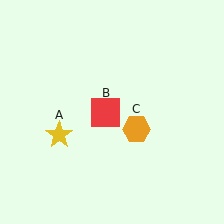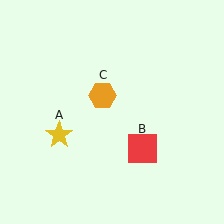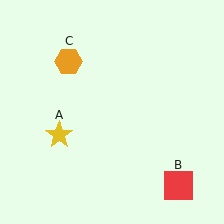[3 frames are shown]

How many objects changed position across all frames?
2 objects changed position: red square (object B), orange hexagon (object C).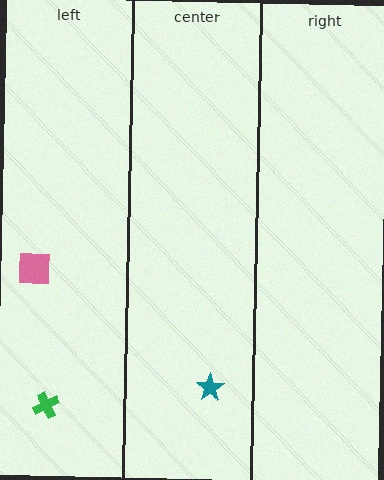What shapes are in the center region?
The teal star.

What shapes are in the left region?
The green cross, the pink square.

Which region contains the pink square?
The left region.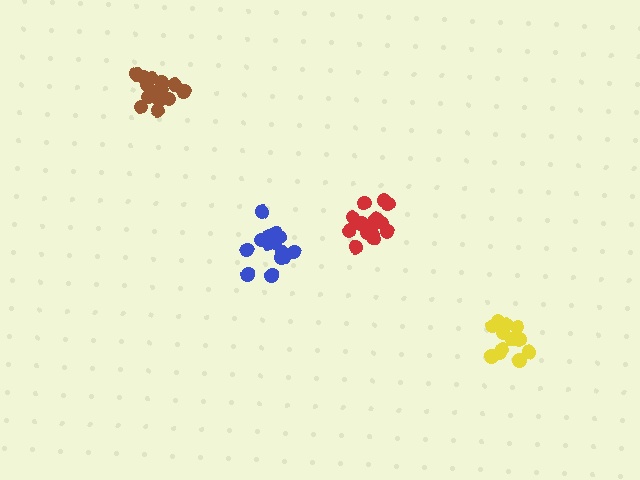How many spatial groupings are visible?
There are 4 spatial groupings.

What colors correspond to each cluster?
The clusters are colored: blue, brown, red, yellow.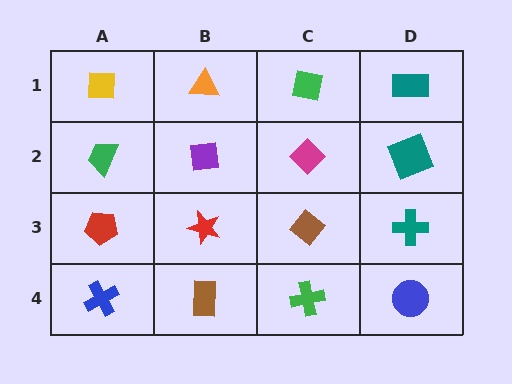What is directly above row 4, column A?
A red pentagon.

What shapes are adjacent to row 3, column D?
A teal square (row 2, column D), a blue circle (row 4, column D), a brown diamond (row 3, column C).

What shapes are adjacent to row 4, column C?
A brown diamond (row 3, column C), a brown rectangle (row 4, column B), a blue circle (row 4, column D).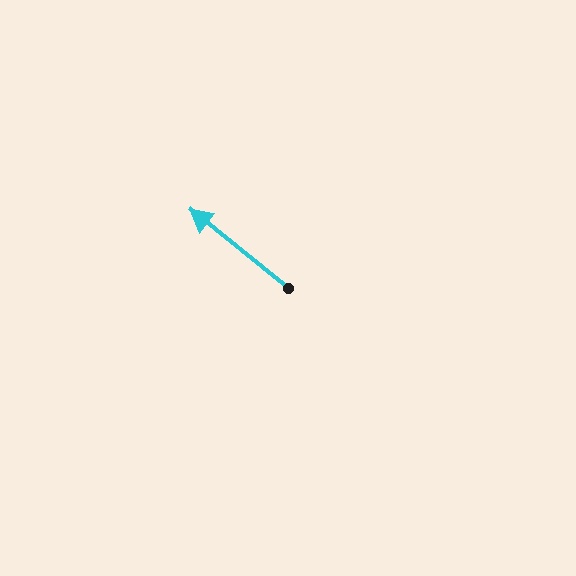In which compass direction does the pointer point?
Northwest.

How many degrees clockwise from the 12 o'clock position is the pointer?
Approximately 309 degrees.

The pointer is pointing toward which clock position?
Roughly 10 o'clock.